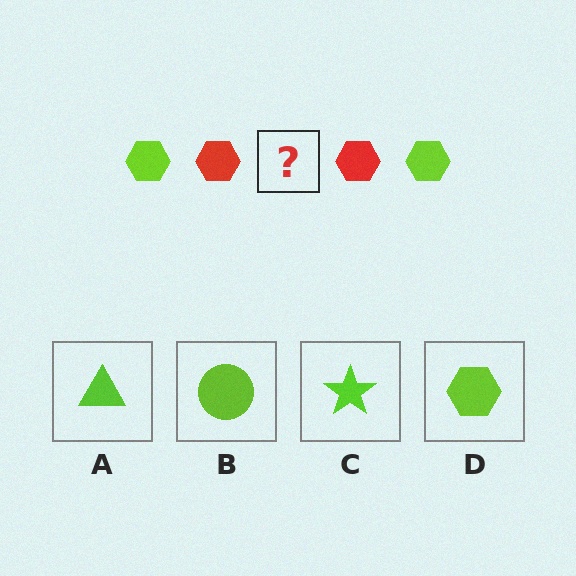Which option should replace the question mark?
Option D.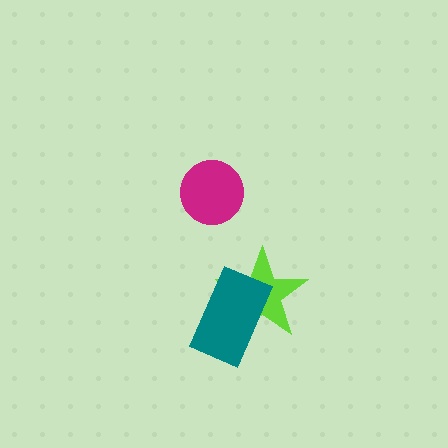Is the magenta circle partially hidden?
No, no other shape covers it.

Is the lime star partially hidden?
Yes, it is partially covered by another shape.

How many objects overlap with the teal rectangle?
1 object overlaps with the teal rectangle.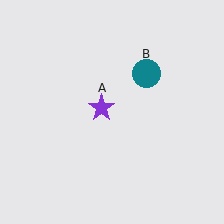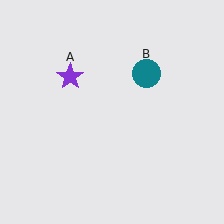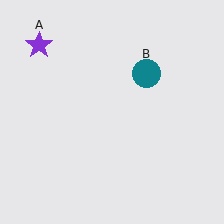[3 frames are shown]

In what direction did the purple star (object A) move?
The purple star (object A) moved up and to the left.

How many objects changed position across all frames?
1 object changed position: purple star (object A).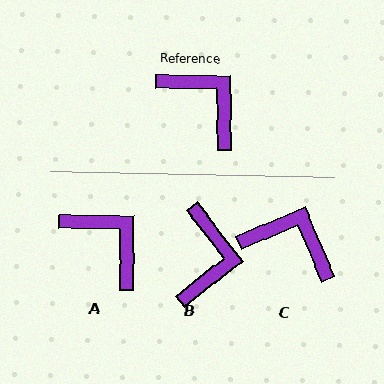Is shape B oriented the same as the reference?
No, it is off by about 52 degrees.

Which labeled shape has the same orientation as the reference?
A.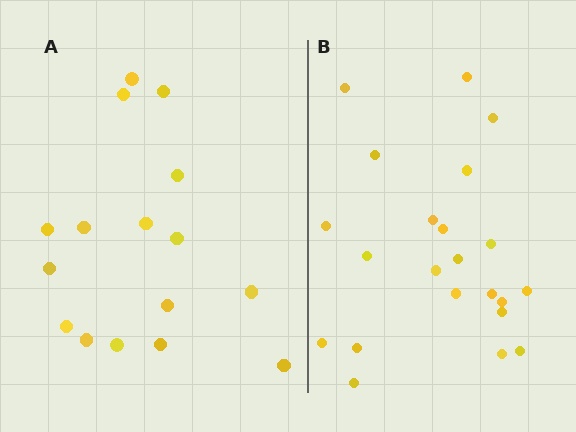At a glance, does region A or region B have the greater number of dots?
Region B (the right region) has more dots.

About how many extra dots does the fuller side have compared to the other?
Region B has about 6 more dots than region A.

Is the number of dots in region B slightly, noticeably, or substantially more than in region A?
Region B has noticeably more, but not dramatically so. The ratio is roughly 1.4 to 1.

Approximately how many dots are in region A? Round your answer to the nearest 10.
About 20 dots. (The exact count is 16, which rounds to 20.)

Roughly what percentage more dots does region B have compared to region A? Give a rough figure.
About 40% more.